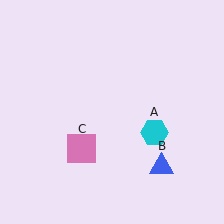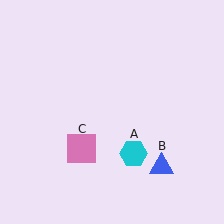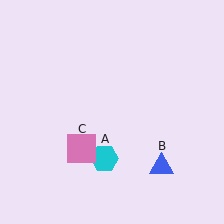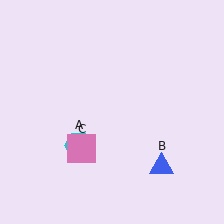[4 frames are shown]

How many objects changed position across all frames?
1 object changed position: cyan hexagon (object A).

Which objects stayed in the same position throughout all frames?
Blue triangle (object B) and pink square (object C) remained stationary.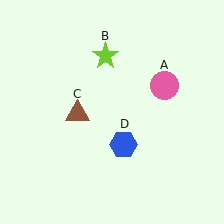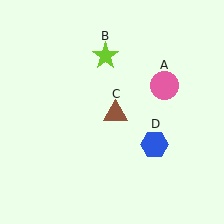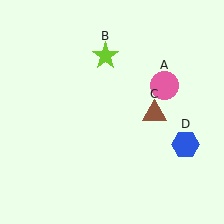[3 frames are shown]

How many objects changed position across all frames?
2 objects changed position: brown triangle (object C), blue hexagon (object D).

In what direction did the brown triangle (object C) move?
The brown triangle (object C) moved right.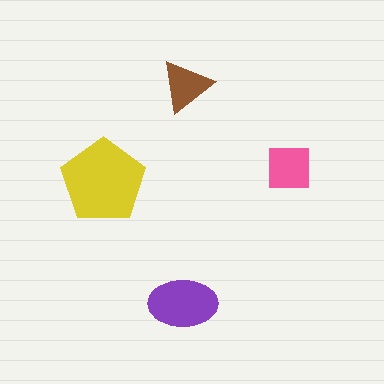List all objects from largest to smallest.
The yellow pentagon, the purple ellipse, the pink square, the brown triangle.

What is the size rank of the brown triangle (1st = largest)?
4th.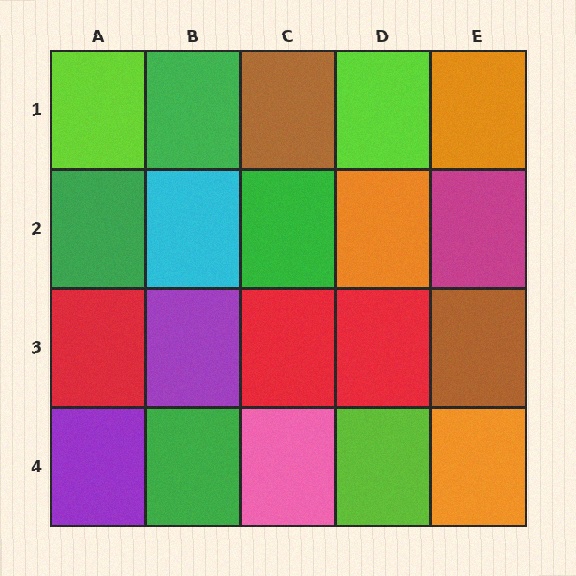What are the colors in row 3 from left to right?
Red, purple, red, red, brown.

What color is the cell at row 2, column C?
Green.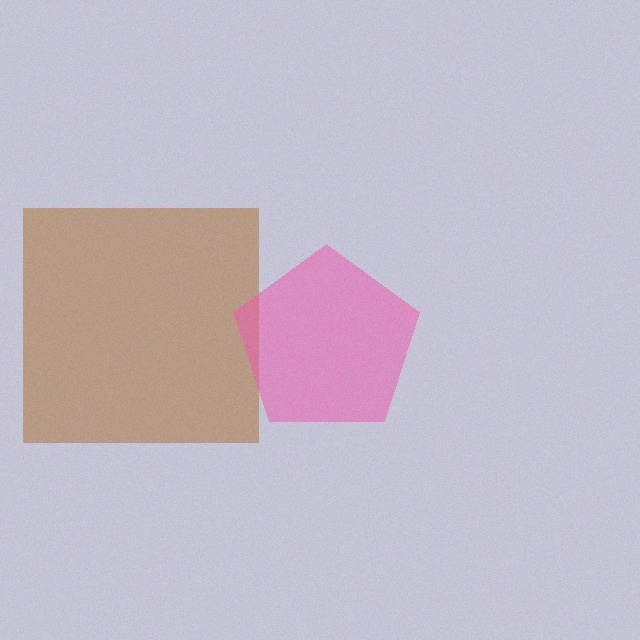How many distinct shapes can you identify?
There are 2 distinct shapes: a brown square, a pink pentagon.